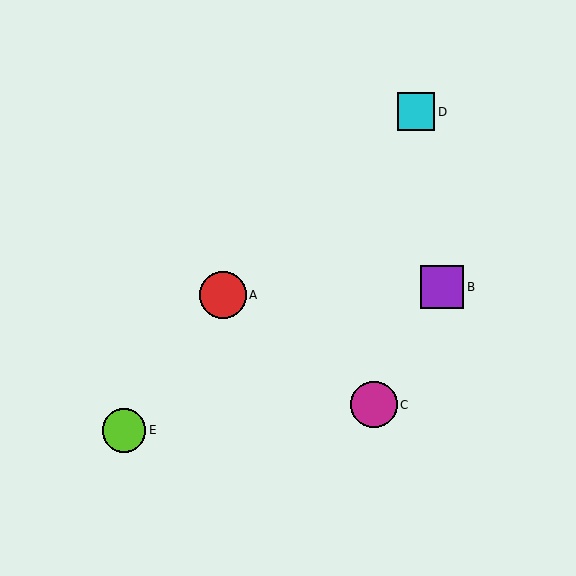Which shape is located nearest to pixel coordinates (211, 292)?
The red circle (labeled A) at (223, 295) is nearest to that location.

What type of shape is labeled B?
Shape B is a purple square.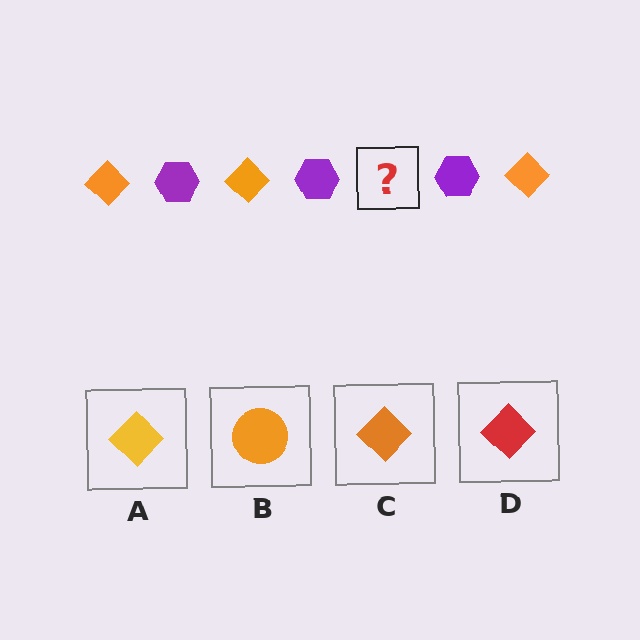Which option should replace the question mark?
Option C.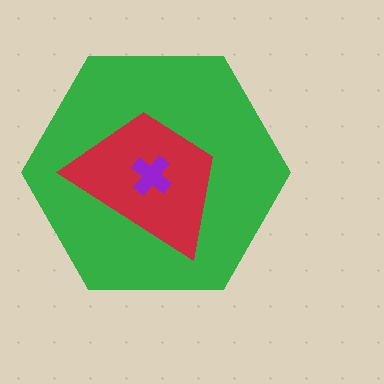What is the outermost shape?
The green hexagon.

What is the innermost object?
The purple cross.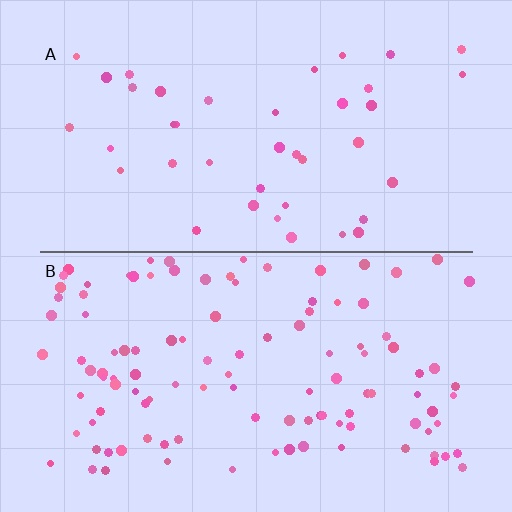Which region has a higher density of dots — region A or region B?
B (the bottom).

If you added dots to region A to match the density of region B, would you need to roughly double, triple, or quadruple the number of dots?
Approximately triple.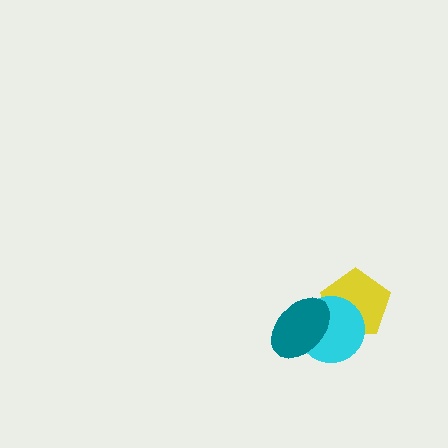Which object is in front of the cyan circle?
The teal ellipse is in front of the cyan circle.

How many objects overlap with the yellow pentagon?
2 objects overlap with the yellow pentagon.